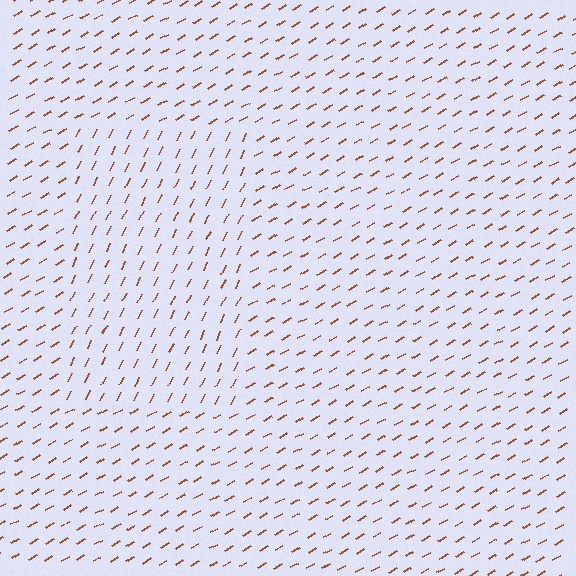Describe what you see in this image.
The image is filled with small brown line segments. A rectangle region in the image has lines oriented differently from the surrounding lines, creating a visible texture boundary.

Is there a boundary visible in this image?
Yes, there is a texture boundary formed by a change in line orientation.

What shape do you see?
I see a rectangle.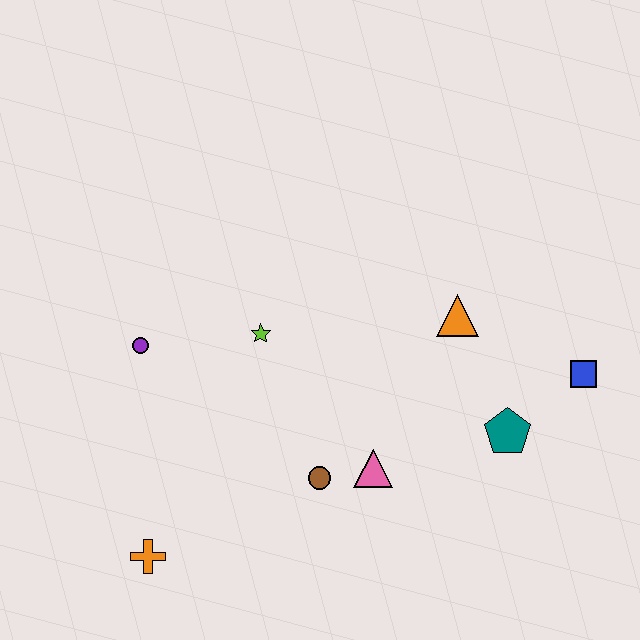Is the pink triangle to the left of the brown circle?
No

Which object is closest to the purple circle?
The lime star is closest to the purple circle.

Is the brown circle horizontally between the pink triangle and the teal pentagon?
No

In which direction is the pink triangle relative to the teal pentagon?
The pink triangle is to the left of the teal pentagon.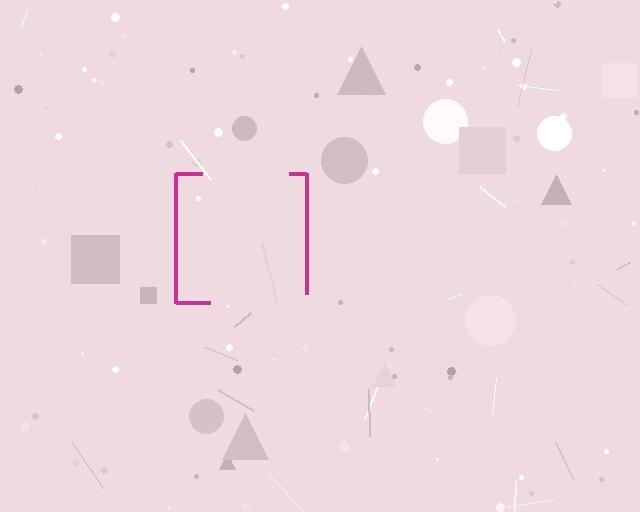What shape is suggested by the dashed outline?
The dashed outline suggests a square.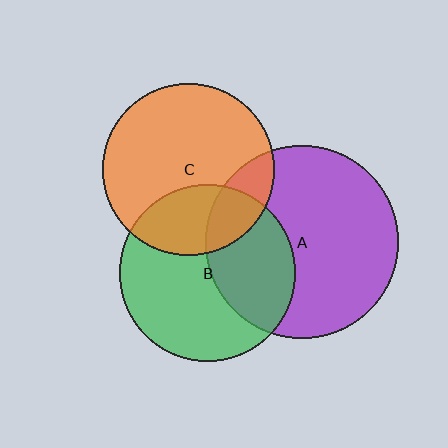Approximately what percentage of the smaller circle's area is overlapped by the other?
Approximately 30%.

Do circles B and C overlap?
Yes.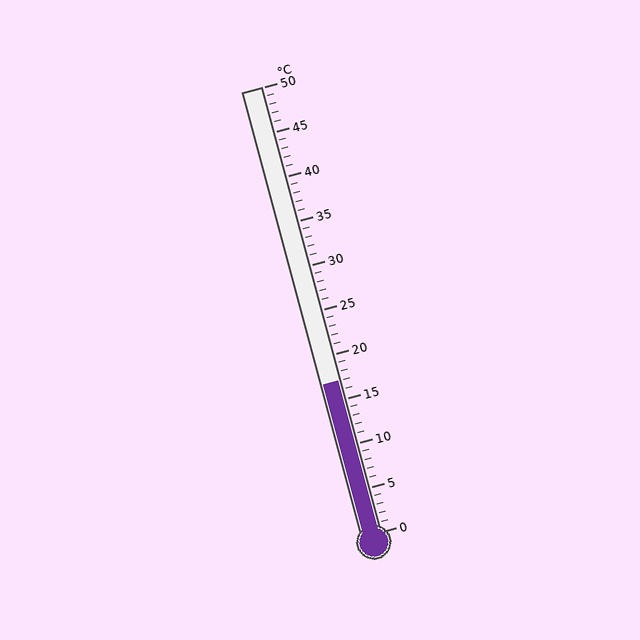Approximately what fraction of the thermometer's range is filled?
The thermometer is filled to approximately 35% of its range.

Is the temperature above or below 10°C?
The temperature is above 10°C.